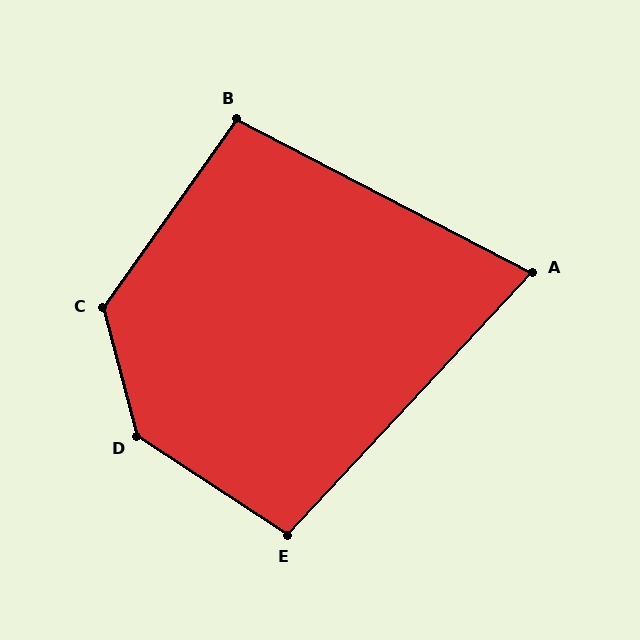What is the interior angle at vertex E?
Approximately 100 degrees (obtuse).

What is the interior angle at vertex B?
Approximately 98 degrees (obtuse).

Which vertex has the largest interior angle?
D, at approximately 138 degrees.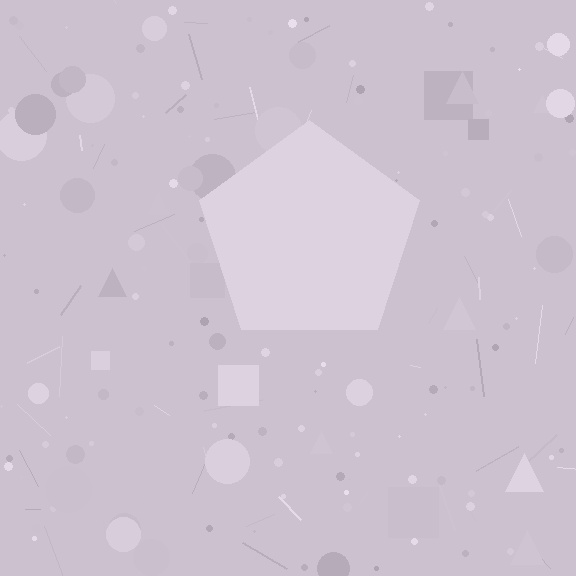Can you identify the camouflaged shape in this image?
The camouflaged shape is a pentagon.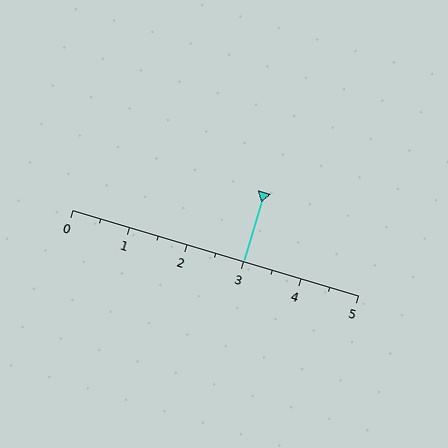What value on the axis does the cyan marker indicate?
The marker indicates approximately 3.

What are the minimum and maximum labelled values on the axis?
The axis runs from 0 to 5.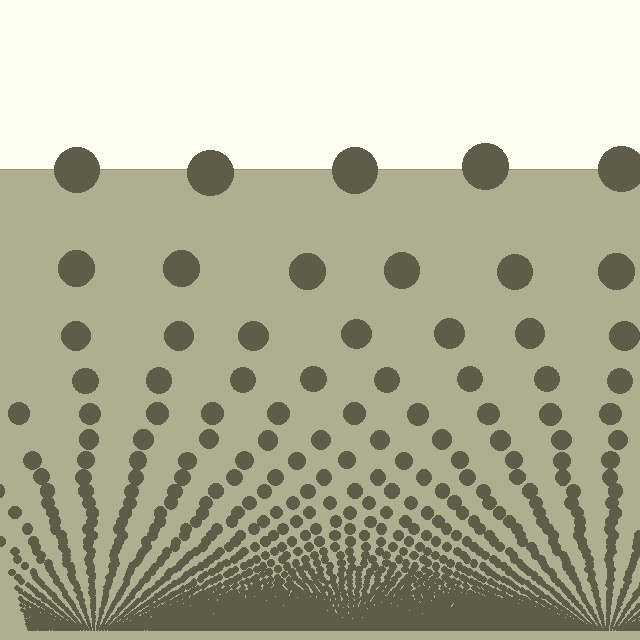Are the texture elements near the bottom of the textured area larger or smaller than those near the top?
Smaller. The gradient is inverted — elements near the bottom are smaller and denser.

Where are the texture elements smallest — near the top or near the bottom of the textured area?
Near the bottom.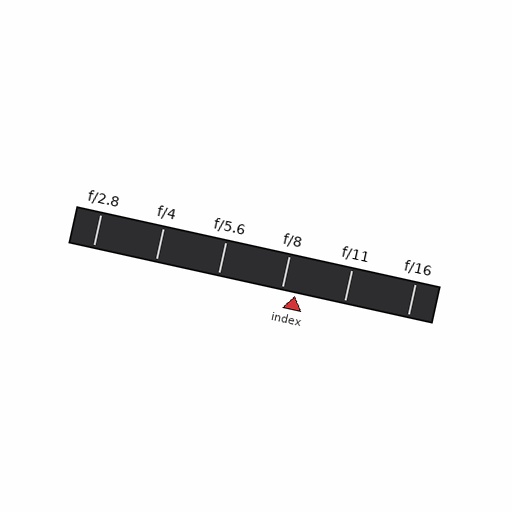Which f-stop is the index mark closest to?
The index mark is closest to f/8.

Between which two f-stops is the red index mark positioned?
The index mark is between f/8 and f/11.